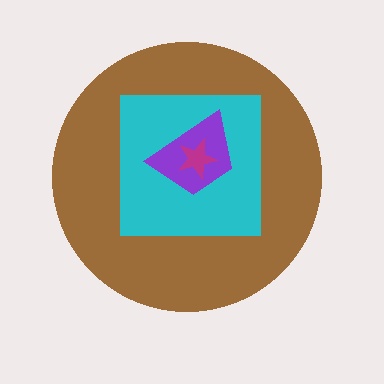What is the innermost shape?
The magenta star.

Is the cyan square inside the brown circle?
Yes.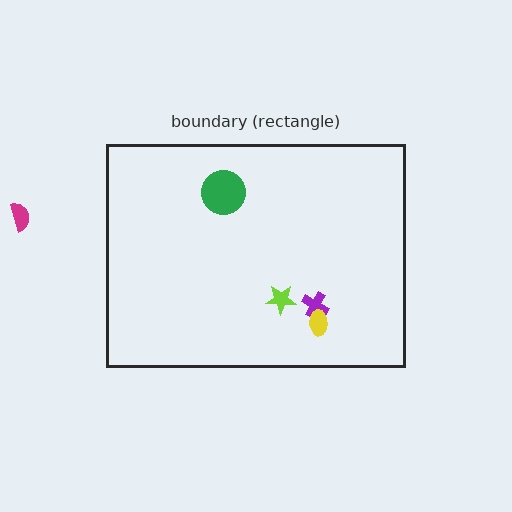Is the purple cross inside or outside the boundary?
Inside.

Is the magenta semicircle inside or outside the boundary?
Outside.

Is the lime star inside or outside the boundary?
Inside.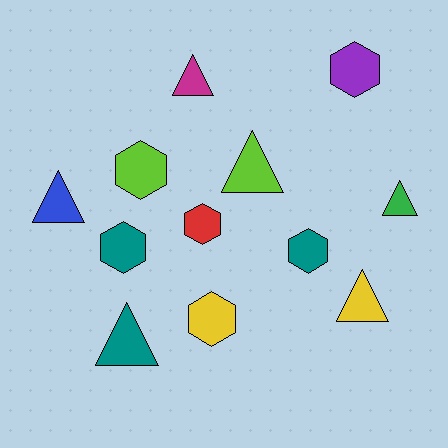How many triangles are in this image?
There are 6 triangles.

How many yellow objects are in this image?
There are 2 yellow objects.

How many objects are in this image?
There are 12 objects.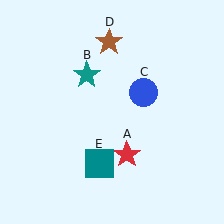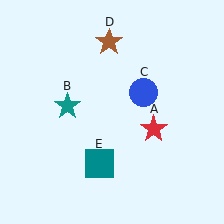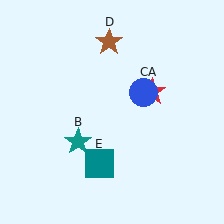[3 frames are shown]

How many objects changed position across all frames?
2 objects changed position: red star (object A), teal star (object B).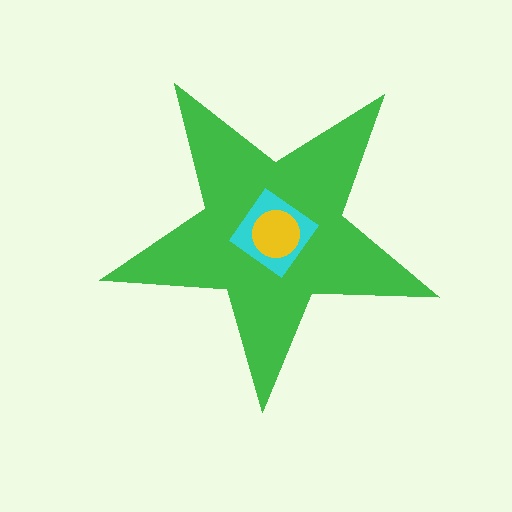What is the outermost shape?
The green star.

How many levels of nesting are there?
3.